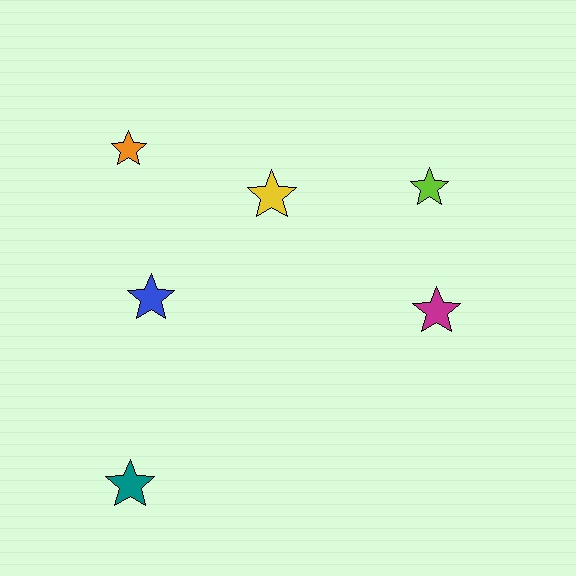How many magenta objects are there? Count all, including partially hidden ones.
There is 1 magenta object.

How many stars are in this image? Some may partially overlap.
There are 6 stars.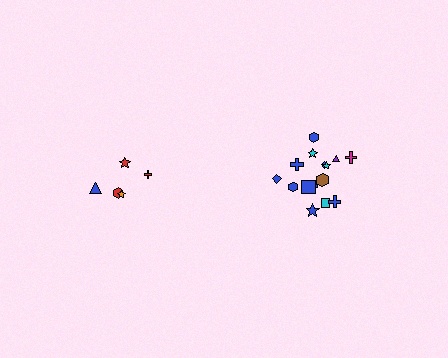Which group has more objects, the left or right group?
The right group.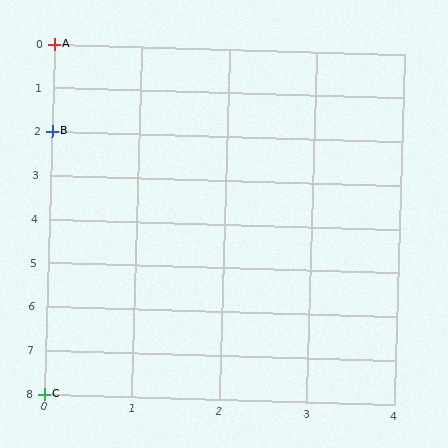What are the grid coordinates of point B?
Point B is at grid coordinates (0, 2).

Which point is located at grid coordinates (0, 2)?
Point B is at (0, 2).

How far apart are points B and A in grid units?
Points B and A are 2 rows apart.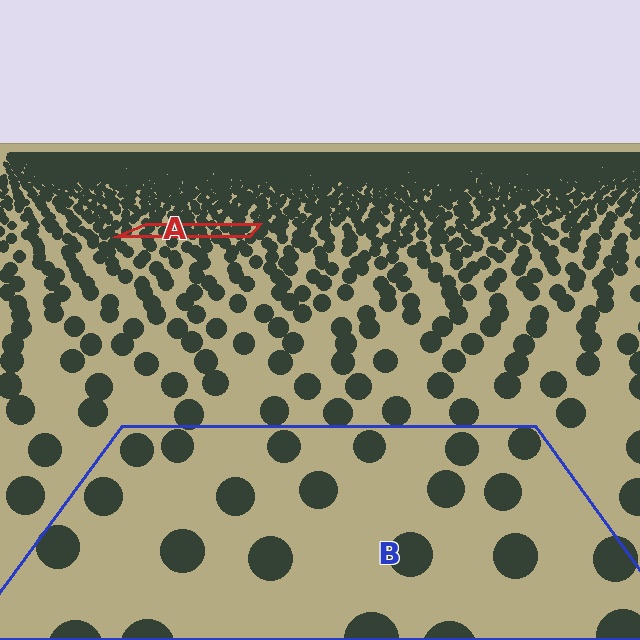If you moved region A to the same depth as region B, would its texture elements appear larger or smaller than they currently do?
They would appear larger. At a closer depth, the same texture elements are projected at a bigger on-screen size.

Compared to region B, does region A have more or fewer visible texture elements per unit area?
Region A has more texture elements per unit area — they are packed more densely because it is farther away.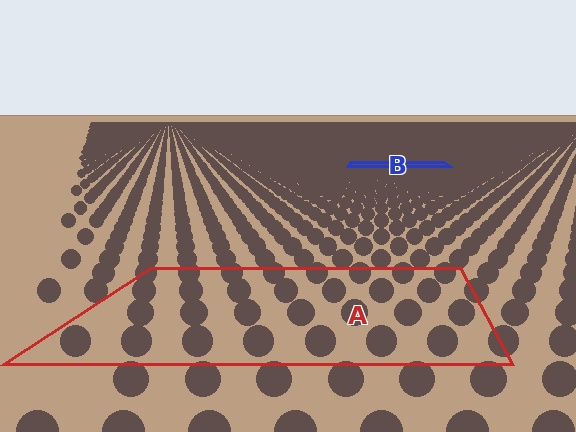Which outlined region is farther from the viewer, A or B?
Region B is farther from the viewer — the texture elements inside it appear smaller and more densely packed.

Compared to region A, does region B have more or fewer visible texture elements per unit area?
Region B has more texture elements per unit area — they are packed more densely because it is farther away.